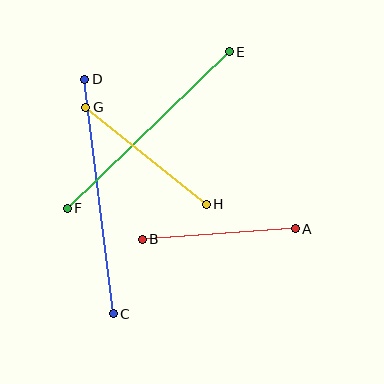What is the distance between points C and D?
The distance is approximately 236 pixels.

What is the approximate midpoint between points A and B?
The midpoint is at approximately (219, 234) pixels.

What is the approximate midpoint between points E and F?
The midpoint is at approximately (148, 130) pixels.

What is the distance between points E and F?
The distance is approximately 225 pixels.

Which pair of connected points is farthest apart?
Points C and D are farthest apart.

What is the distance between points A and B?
The distance is approximately 154 pixels.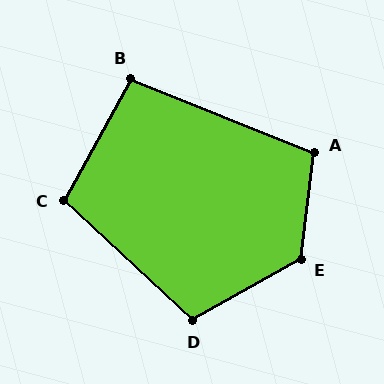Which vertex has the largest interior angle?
E, at approximately 126 degrees.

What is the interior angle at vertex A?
Approximately 105 degrees (obtuse).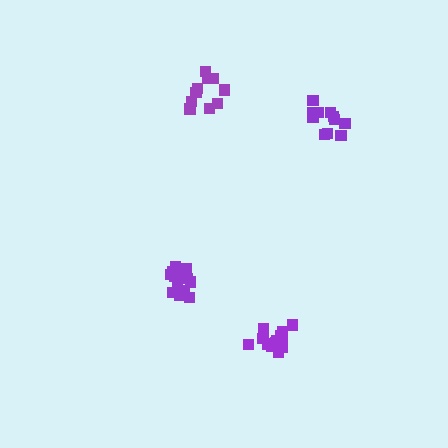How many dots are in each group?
Group 1: 15 dots, Group 2: 11 dots, Group 3: 14 dots, Group 4: 10 dots (50 total).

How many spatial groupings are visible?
There are 4 spatial groupings.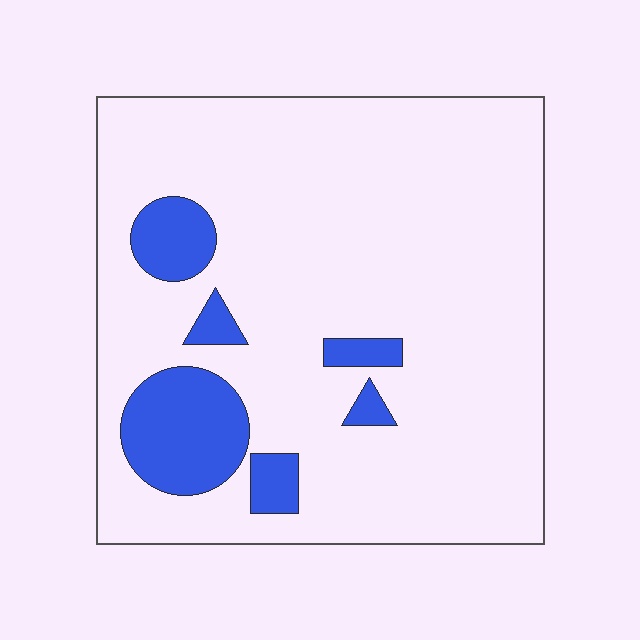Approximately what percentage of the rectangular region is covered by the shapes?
Approximately 15%.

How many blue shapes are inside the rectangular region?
6.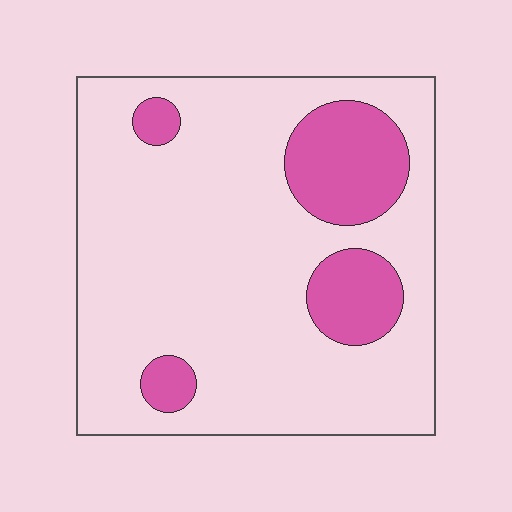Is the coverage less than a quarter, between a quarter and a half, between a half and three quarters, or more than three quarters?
Less than a quarter.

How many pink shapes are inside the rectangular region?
4.